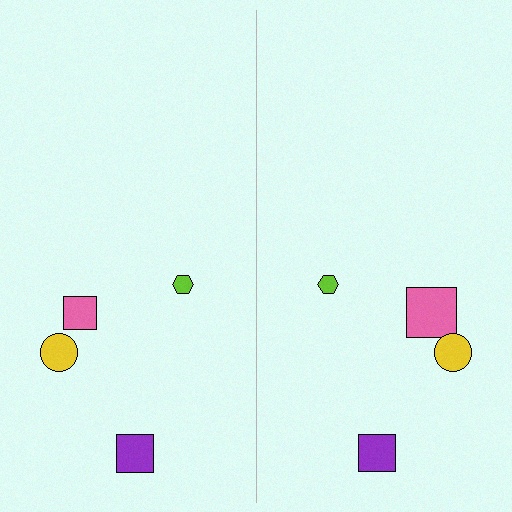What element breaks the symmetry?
The pink square on the right side has a different size than its mirror counterpart.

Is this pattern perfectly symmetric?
No, the pattern is not perfectly symmetric. The pink square on the right side has a different size than its mirror counterpart.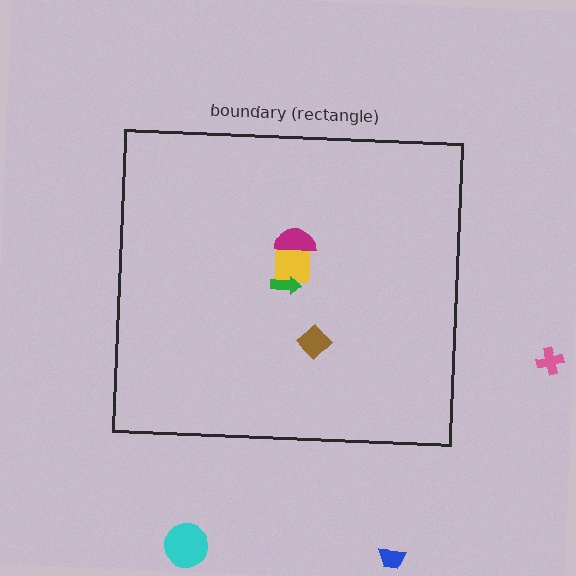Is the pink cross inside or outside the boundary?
Outside.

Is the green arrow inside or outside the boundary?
Inside.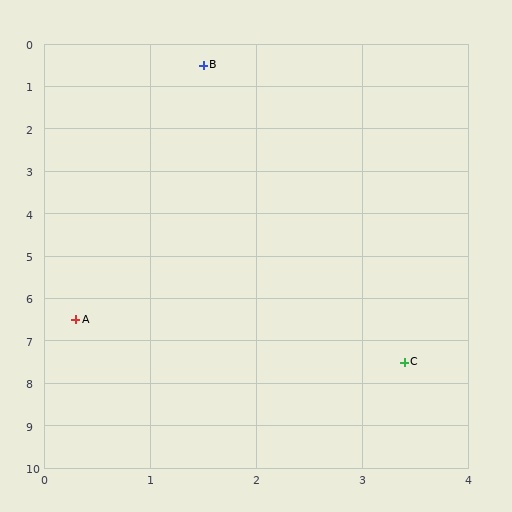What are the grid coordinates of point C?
Point C is at approximately (3.4, 7.5).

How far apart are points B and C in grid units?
Points B and C are about 7.3 grid units apart.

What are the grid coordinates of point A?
Point A is at approximately (0.3, 6.5).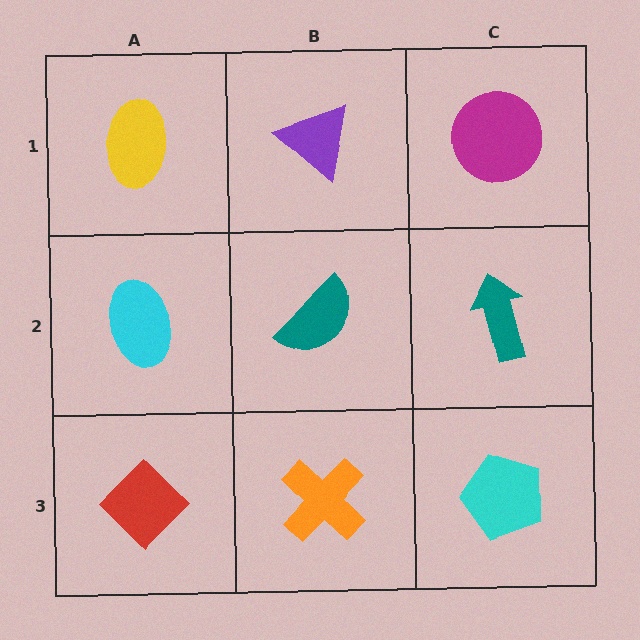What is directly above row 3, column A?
A cyan ellipse.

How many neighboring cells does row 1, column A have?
2.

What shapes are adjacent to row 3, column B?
A teal semicircle (row 2, column B), a red diamond (row 3, column A), a cyan pentagon (row 3, column C).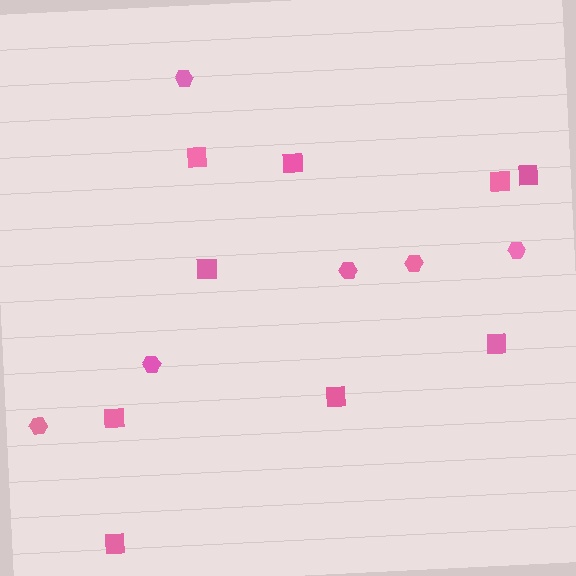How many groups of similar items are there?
There are 2 groups: one group of squares (9) and one group of hexagons (6).